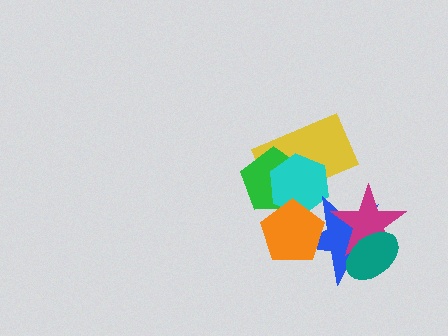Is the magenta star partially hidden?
Yes, it is partially covered by another shape.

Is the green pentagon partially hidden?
Yes, it is partially covered by another shape.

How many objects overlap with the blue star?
4 objects overlap with the blue star.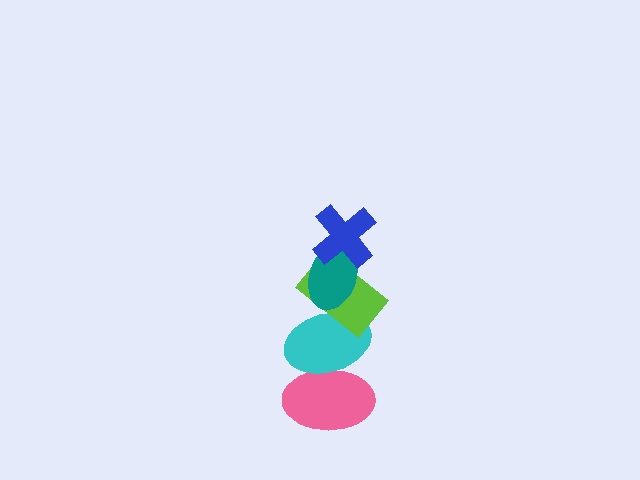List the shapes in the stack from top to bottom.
From top to bottom: the blue cross, the teal ellipse, the lime rectangle, the cyan ellipse, the pink ellipse.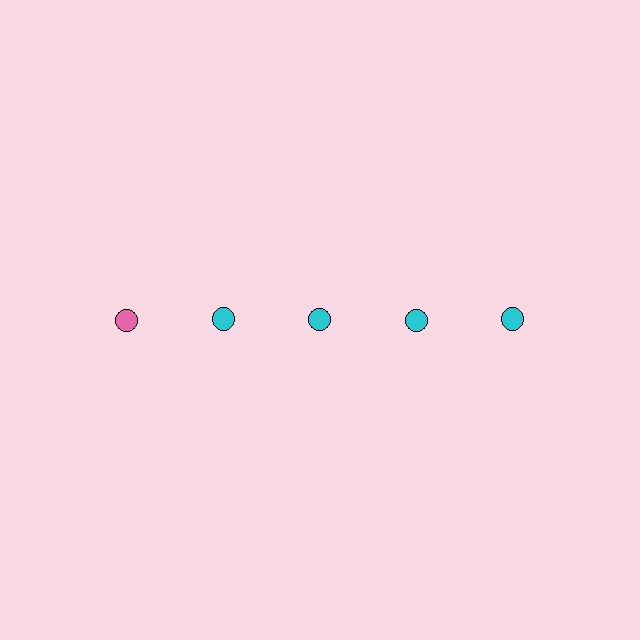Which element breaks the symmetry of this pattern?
The pink circle in the top row, leftmost column breaks the symmetry. All other shapes are cyan circles.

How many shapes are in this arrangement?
There are 5 shapes arranged in a grid pattern.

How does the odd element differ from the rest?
It has a different color: pink instead of cyan.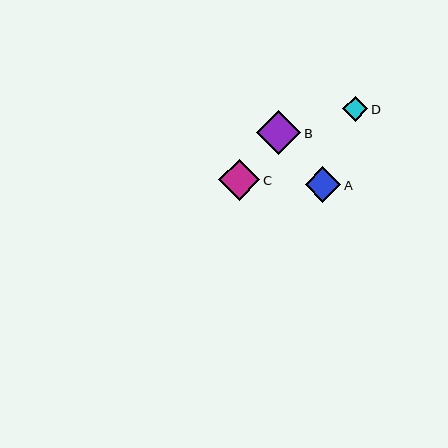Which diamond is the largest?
Diamond B is the largest with a size of approximately 44 pixels.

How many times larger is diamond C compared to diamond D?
Diamond C is approximately 1.7 times the size of diamond D.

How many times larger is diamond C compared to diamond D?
Diamond C is approximately 1.7 times the size of diamond D.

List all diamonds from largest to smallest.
From largest to smallest: B, C, A, D.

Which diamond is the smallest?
Diamond D is the smallest with a size of approximately 25 pixels.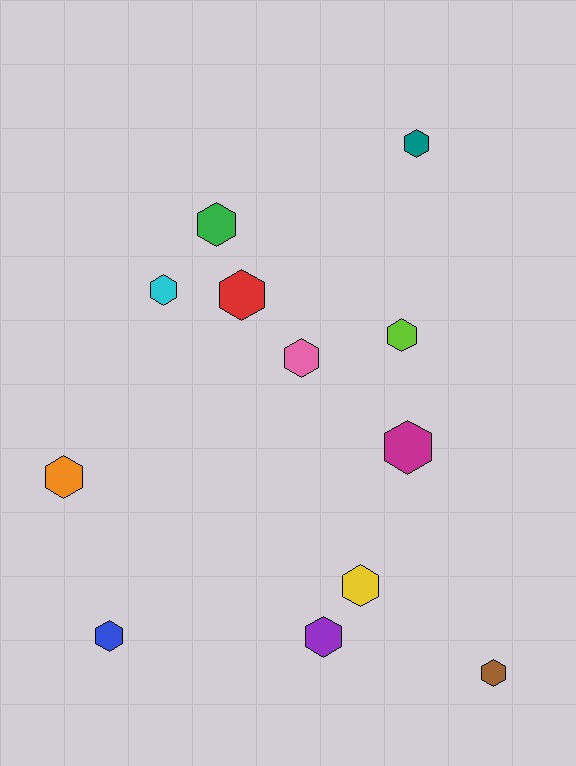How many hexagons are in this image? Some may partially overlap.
There are 12 hexagons.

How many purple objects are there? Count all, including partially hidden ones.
There is 1 purple object.